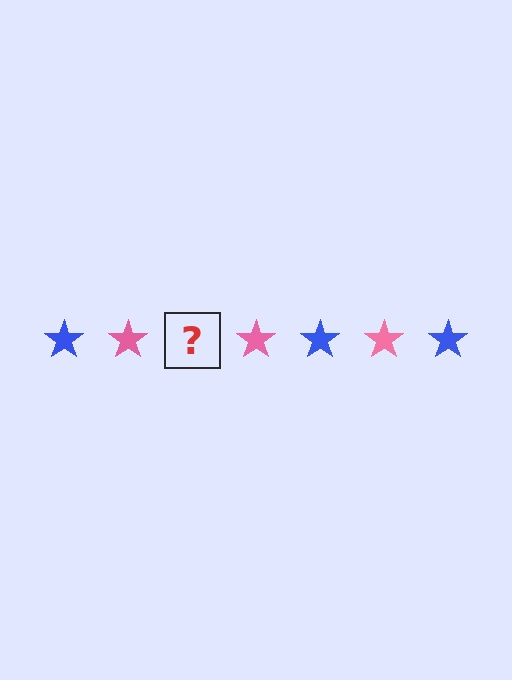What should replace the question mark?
The question mark should be replaced with a blue star.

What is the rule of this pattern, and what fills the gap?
The rule is that the pattern cycles through blue, pink stars. The gap should be filled with a blue star.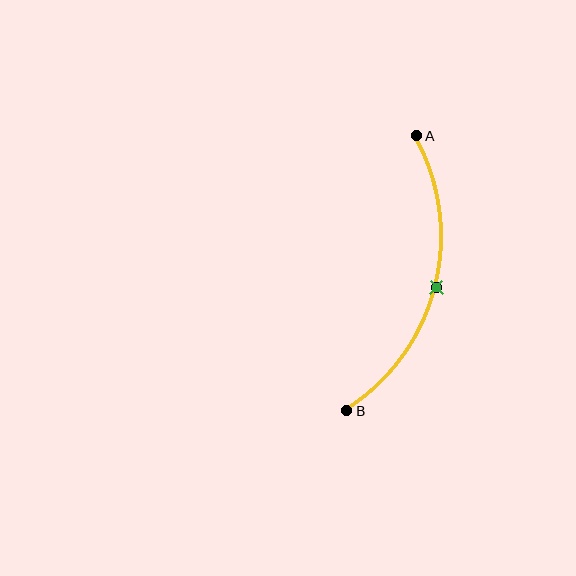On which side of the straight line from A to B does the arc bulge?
The arc bulges to the right of the straight line connecting A and B.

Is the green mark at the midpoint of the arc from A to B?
Yes. The green mark lies on the arc at equal arc-length from both A and B — it is the arc midpoint.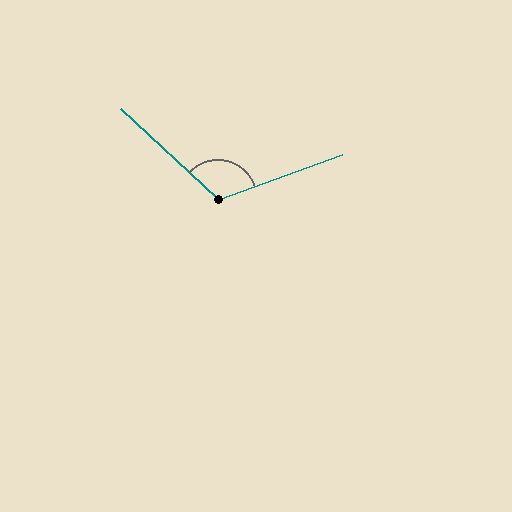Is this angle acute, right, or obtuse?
It is obtuse.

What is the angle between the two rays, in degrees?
Approximately 117 degrees.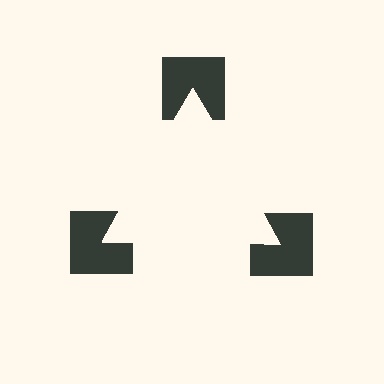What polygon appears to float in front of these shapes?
An illusory triangle — its edges are inferred from the aligned wedge cuts in the notched squares, not physically drawn.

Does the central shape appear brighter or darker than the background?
It typically appears slightly brighter than the background, even though no actual brightness change is drawn.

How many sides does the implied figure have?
3 sides.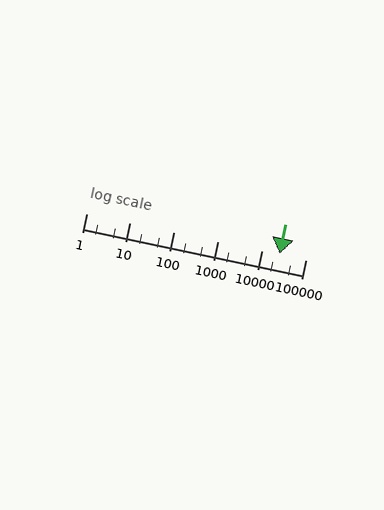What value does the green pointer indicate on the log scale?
The pointer indicates approximately 26000.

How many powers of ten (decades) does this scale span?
The scale spans 5 decades, from 1 to 100000.